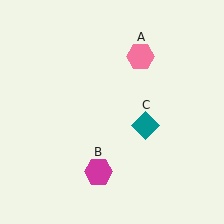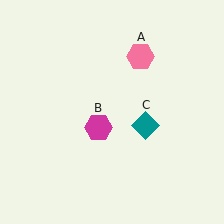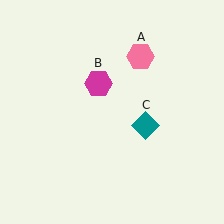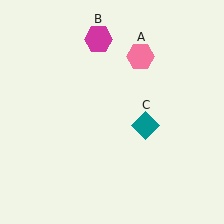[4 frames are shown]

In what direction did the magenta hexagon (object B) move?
The magenta hexagon (object B) moved up.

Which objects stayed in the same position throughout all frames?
Pink hexagon (object A) and teal diamond (object C) remained stationary.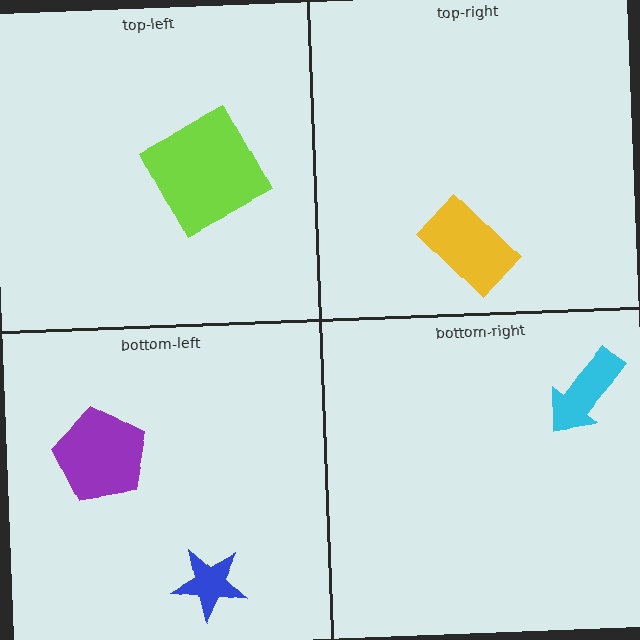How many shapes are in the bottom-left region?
2.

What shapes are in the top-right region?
The yellow rectangle.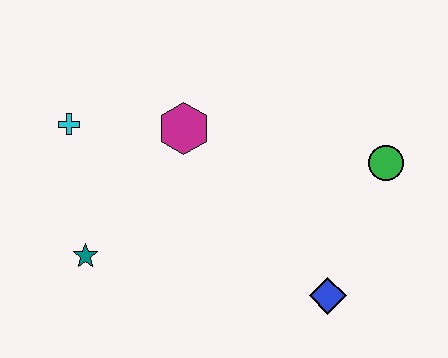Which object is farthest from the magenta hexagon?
The blue diamond is farthest from the magenta hexagon.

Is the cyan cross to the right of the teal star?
No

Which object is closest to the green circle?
The blue diamond is closest to the green circle.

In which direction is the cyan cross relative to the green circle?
The cyan cross is to the left of the green circle.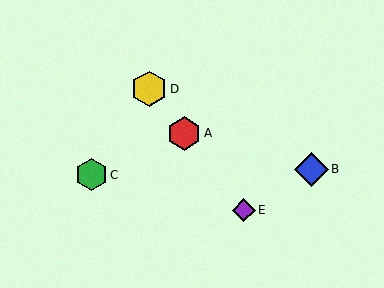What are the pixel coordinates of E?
Object E is at (244, 210).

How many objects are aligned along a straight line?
3 objects (A, D, E) are aligned along a straight line.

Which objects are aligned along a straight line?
Objects A, D, E are aligned along a straight line.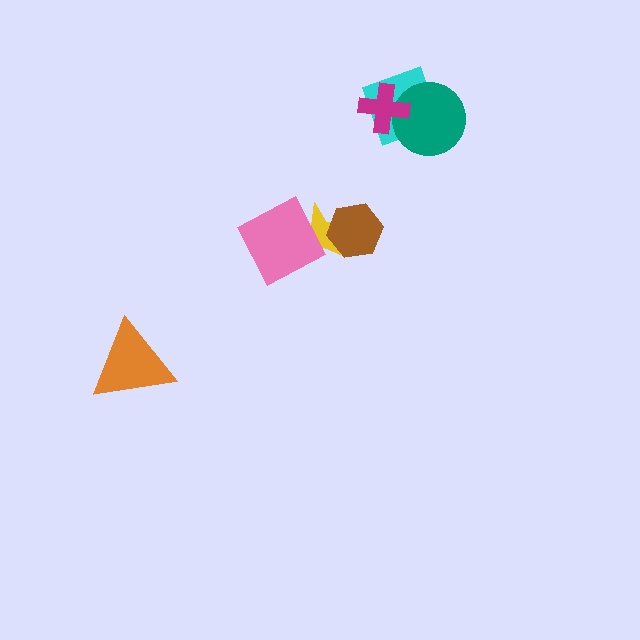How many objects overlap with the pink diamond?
1 object overlaps with the pink diamond.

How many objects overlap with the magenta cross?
2 objects overlap with the magenta cross.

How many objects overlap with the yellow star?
2 objects overlap with the yellow star.